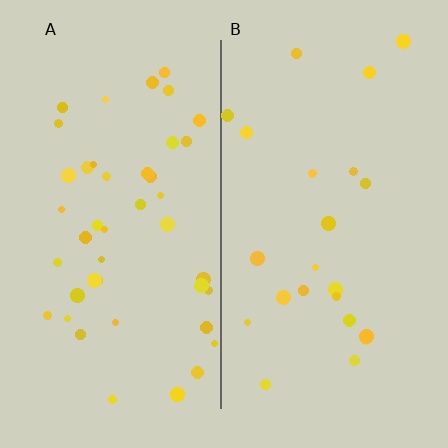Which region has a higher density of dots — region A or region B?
A (the left).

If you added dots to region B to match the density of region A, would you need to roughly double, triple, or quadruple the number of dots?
Approximately double.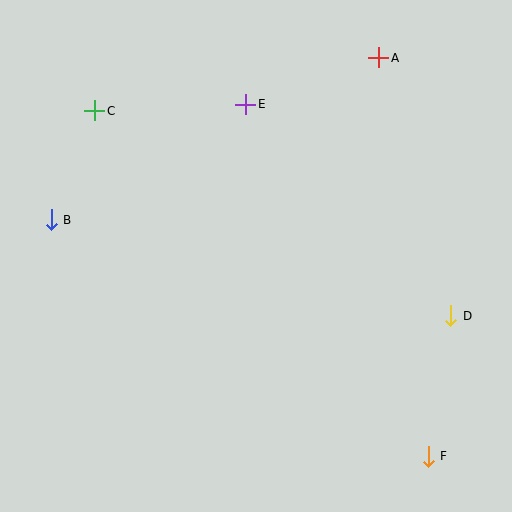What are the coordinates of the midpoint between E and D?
The midpoint between E and D is at (348, 210).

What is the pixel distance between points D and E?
The distance between D and E is 295 pixels.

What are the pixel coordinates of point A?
Point A is at (379, 58).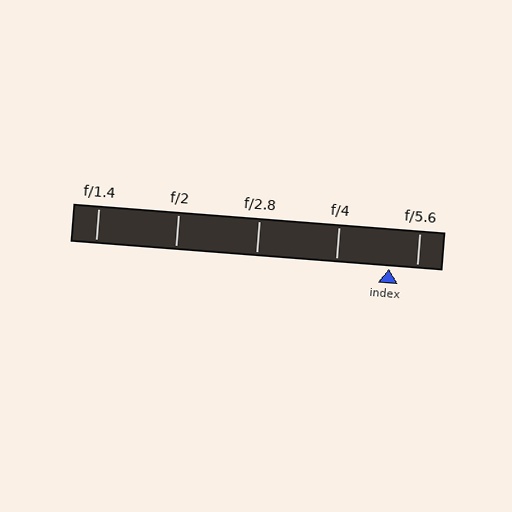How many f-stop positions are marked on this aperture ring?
There are 5 f-stop positions marked.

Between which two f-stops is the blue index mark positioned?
The index mark is between f/4 and f/5.6.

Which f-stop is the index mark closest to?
The index mark is closest to f/5.6.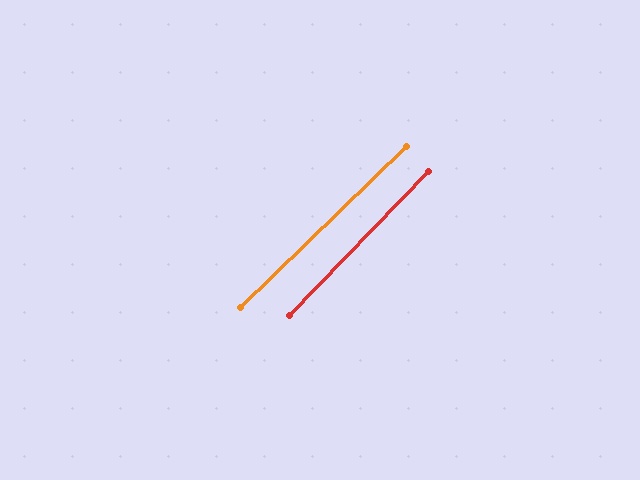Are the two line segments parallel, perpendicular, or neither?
Parallel — their directions differ by only 1.7°.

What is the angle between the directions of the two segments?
Approximately 2 degrees.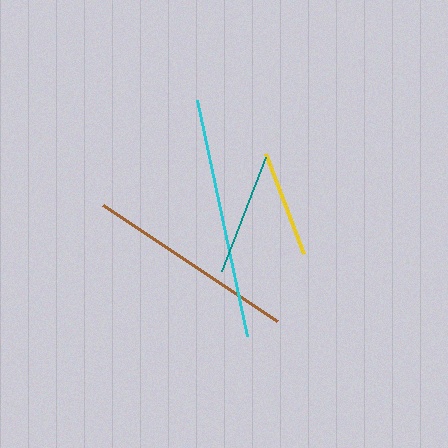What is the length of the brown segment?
The brown segment is approximately 210 pixels long.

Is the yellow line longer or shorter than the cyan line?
The cyan line is longer than the yellow line.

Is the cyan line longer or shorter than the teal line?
The cyan line is longer than the teal line.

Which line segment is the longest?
The cyan line is the longest at approximately 241 pixels.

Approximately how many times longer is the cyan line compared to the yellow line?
The cyan line is approximately 2.3 times the length of the yellow line.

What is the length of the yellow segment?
The yellow segment is approximately 107 pixels long.